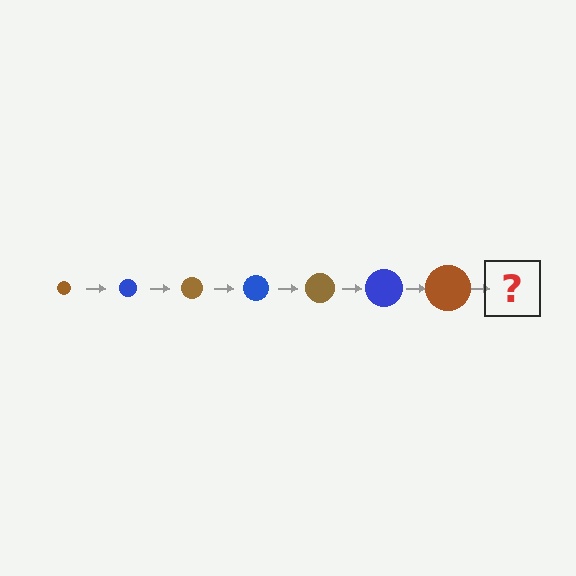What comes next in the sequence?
The next element should be a blue circle, larger than the previous one.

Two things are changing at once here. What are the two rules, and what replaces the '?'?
The two rules are that the circle grows larger each step and the color cycles through brown and blue. The '?' should be a blue circle, larger than the previous one.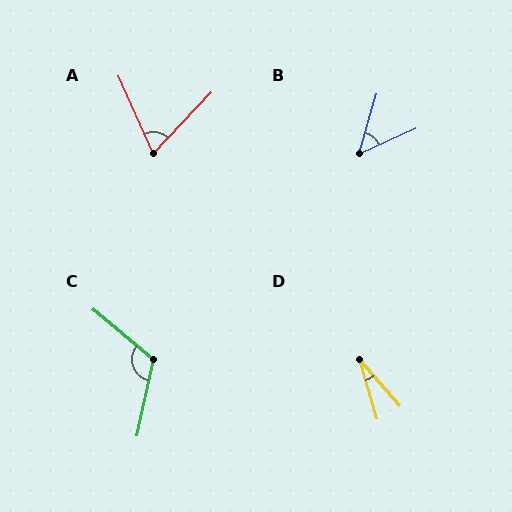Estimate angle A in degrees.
Approximately 68 degrees.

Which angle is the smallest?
D, at approximately 25 degrees.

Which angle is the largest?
C, at approximately 118 degrees.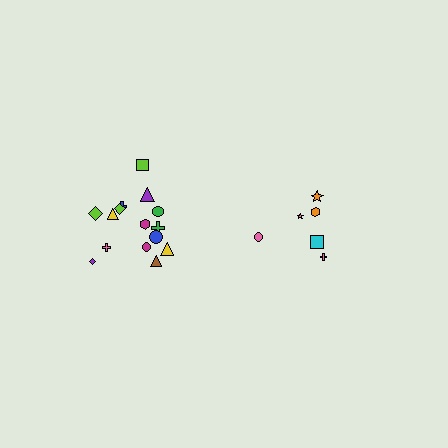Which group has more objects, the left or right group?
The left group.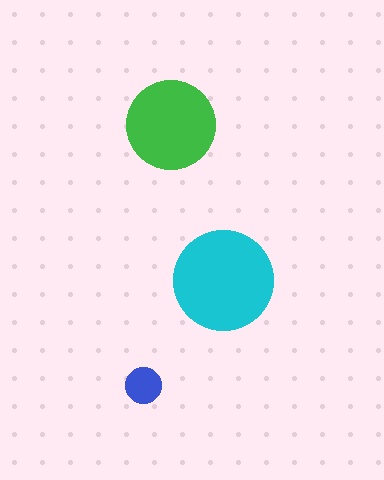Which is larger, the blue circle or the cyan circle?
The cyan one.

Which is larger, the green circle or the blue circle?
The green one.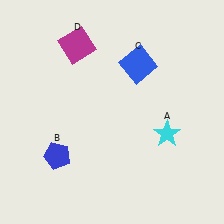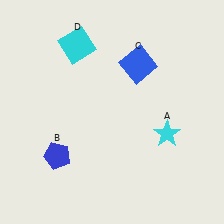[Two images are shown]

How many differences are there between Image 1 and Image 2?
There is 1 difference between the two images.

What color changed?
The square (D) changed from magenta in Image 1 to cyan in Image 2.